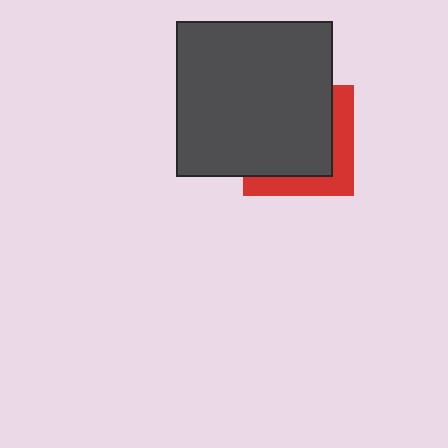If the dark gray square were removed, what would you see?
You would see the complete red square.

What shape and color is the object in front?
The object in front is a dark gray square.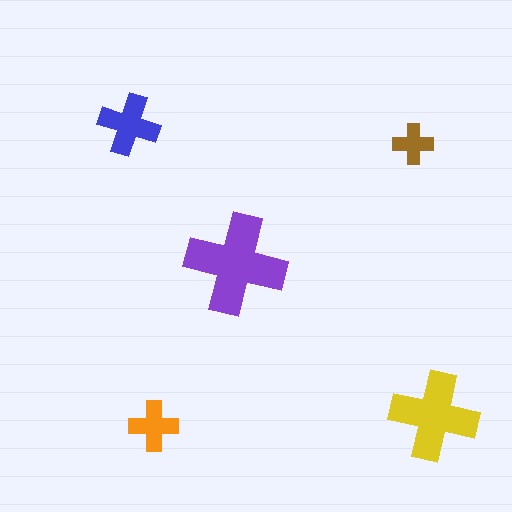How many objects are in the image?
There are 5 objects in the image.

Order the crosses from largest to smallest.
the purple one, the yellow one, the blue one, the orange one, the brown one.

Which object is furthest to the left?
The blue cross is leftmost.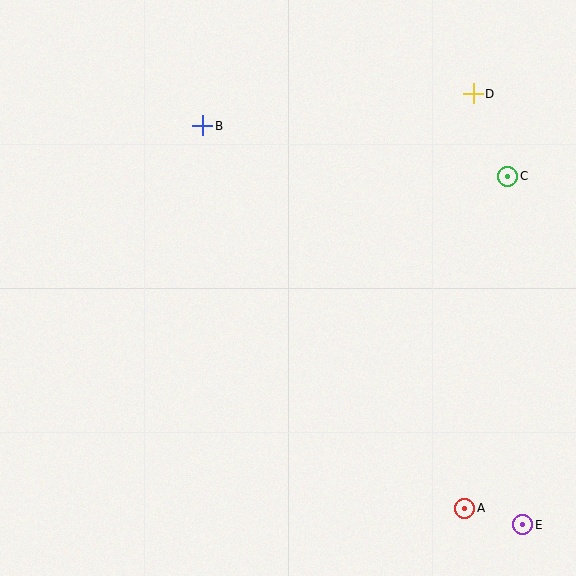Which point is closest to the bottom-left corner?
Point A is closest to the bottom-left corner.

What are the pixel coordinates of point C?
Point C is at (508, 176).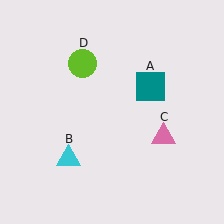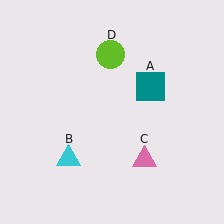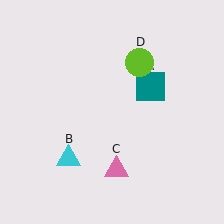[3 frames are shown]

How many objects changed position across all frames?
2 objects changed position: pink triangle (object C), lime circle (object D).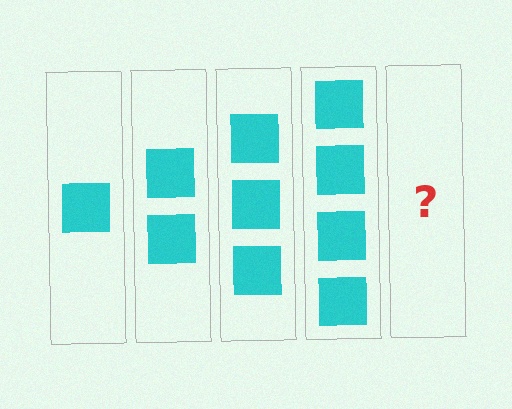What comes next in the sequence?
The next element should be 5 squares.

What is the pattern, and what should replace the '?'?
The pattern is that each step adds one more square. The '?' should be 5 squares.